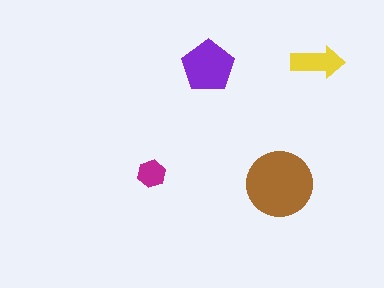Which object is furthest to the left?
The magenta hexagon is leftmost.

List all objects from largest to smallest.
The brown circle, the purple pentagon, the yellow arrow, the magenta hexagon.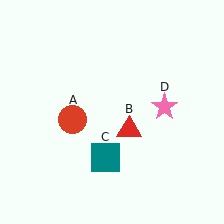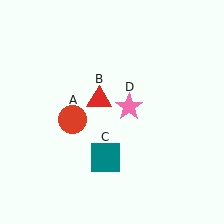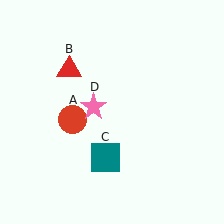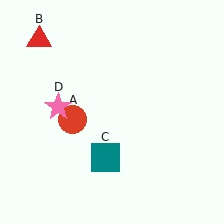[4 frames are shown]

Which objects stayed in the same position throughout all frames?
Red circle (object A) and teal square (object C) remained stationary.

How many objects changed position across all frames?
2 objects changed position: red triangle (object B), pink star (object D).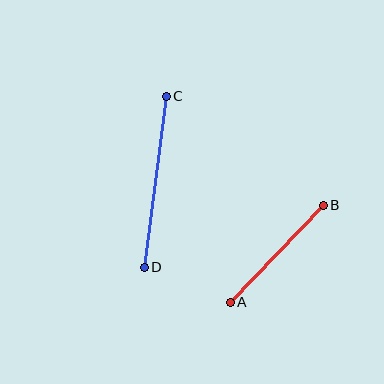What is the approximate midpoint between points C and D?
The midpoint is at approximately (155, 182) pixels.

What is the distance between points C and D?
The distance is approximately 173 pixels.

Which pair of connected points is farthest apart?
Points C and D are farthest apart.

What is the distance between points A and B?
The distance is approximately 134 pixels.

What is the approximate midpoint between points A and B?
The midpoint is at approximately (277, 254) pixels.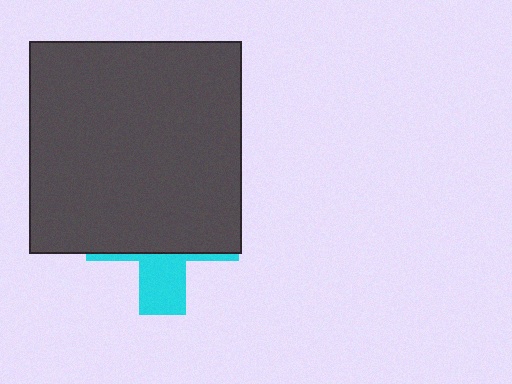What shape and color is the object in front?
The object in front is a dark gray square.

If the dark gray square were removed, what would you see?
You would see the complete cyan cross.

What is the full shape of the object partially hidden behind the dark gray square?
The partially hidden object is a cyan cross.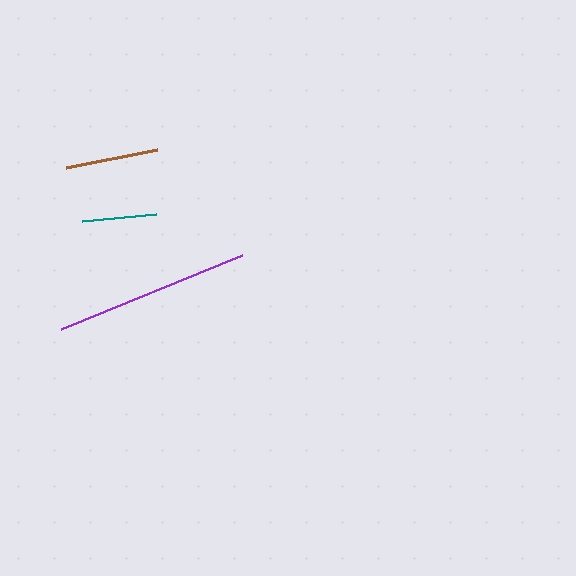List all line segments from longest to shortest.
From longest to shortest: purple, brown, teal.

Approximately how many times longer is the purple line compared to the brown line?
The purple line is approximately 2.1 times the length of the brown line.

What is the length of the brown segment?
The brown segment is approximately 93 pixels long.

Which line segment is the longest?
The purple line is the longest at approximately 196 pixels.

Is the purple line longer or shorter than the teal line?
The purple line is longer than the teal line.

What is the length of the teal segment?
The teal segment is approximately 74 pixels long.